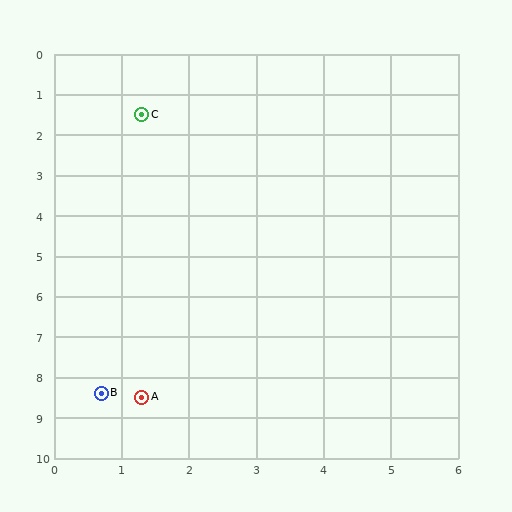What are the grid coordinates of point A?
Point A is at approximately (1.3, 8.5).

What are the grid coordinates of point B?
Point B is at approximately (0.7, 8.4).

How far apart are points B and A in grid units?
Points B and A are about 0.6 grid units apart.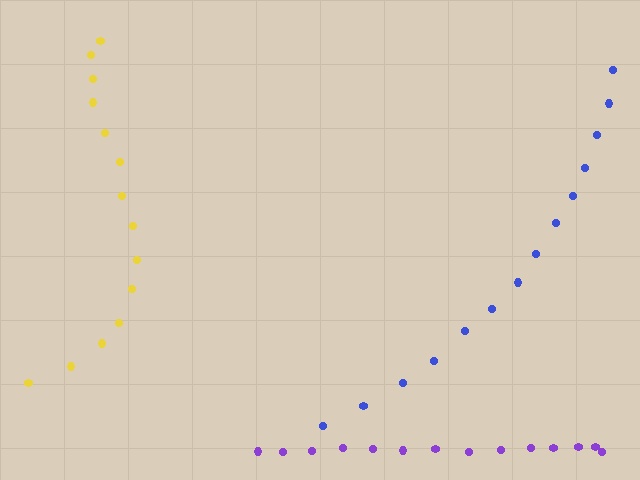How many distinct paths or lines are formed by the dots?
There are 3 distinct paths.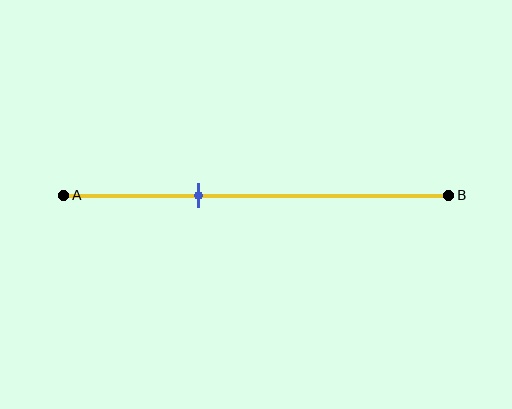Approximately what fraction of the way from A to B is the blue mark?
The blue mark is approximately 35% of the way from A to B.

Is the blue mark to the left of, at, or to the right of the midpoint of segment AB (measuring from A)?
The blue mark is to the left of the midpoint of segment AB.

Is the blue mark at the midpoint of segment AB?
No, the mark is at about 35% from A, not at the 50% midpoint.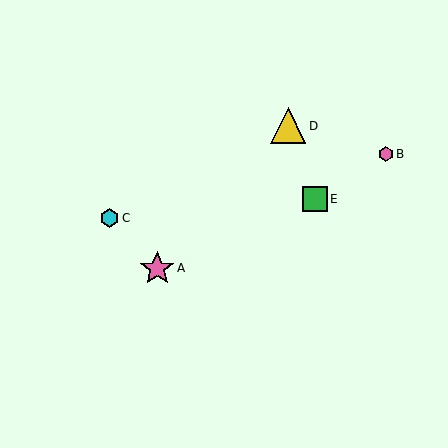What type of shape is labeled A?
Shape A is a pink star.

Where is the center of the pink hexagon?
The center of the pink hexagon is at (386, 154).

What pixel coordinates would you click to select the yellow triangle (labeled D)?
Click at (288, 126) to select the yellow triangle D.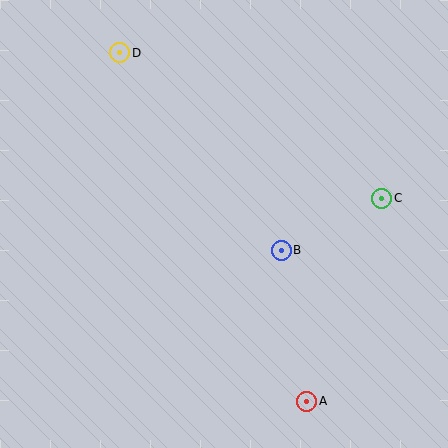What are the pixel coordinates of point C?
Point C is at (382, 198).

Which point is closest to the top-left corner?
Point D is closest to the top-left corner.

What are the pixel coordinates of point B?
Point B is at (281, 250).